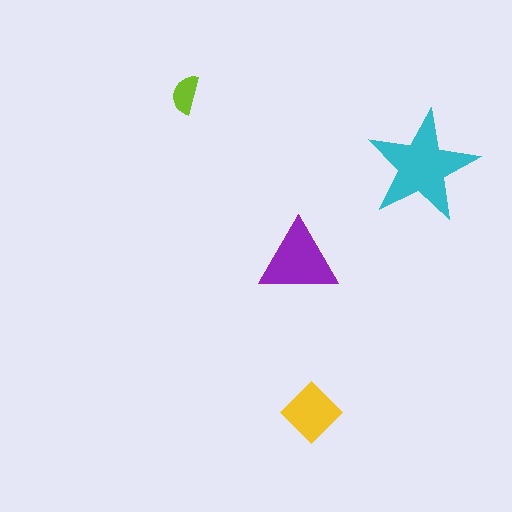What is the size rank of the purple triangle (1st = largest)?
2nd.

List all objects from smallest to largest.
The lime semicircle, the yellow diamond, the purple triangle, the cyan star.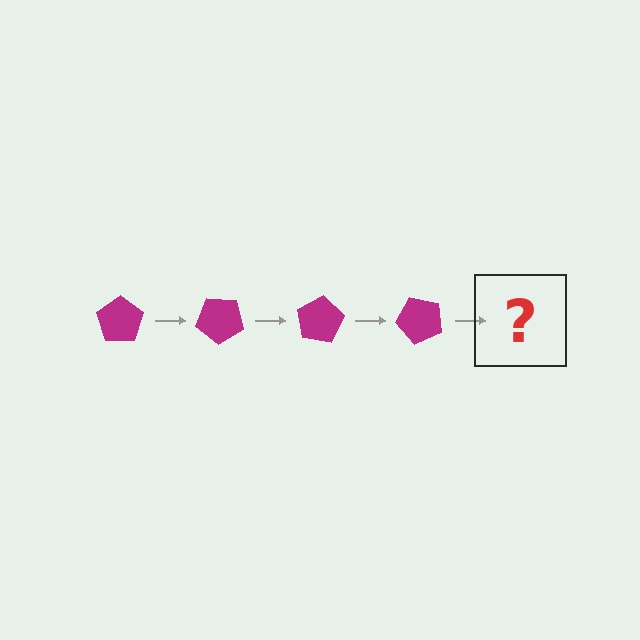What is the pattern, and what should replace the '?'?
The pattern is that the pentagon rotates 40 degrees each step. The '?' should be a magenta pentagon rotated 160 degrees.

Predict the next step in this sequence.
The next step is a magenta pentagon rotated 160 degrees.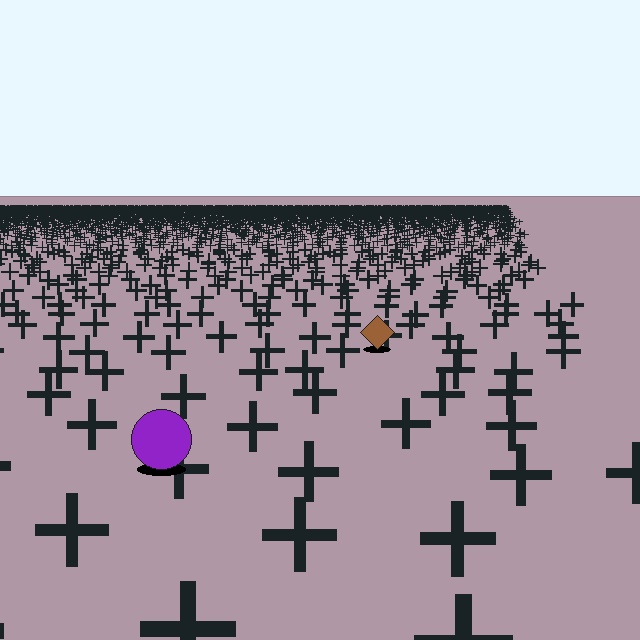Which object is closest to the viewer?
The purple circle is closest. The texture marks near it are larger and more spread out.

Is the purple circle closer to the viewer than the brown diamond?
Yes. The purple circle is closer — you can tell from the texture gradient: the ground texture is coarser near it.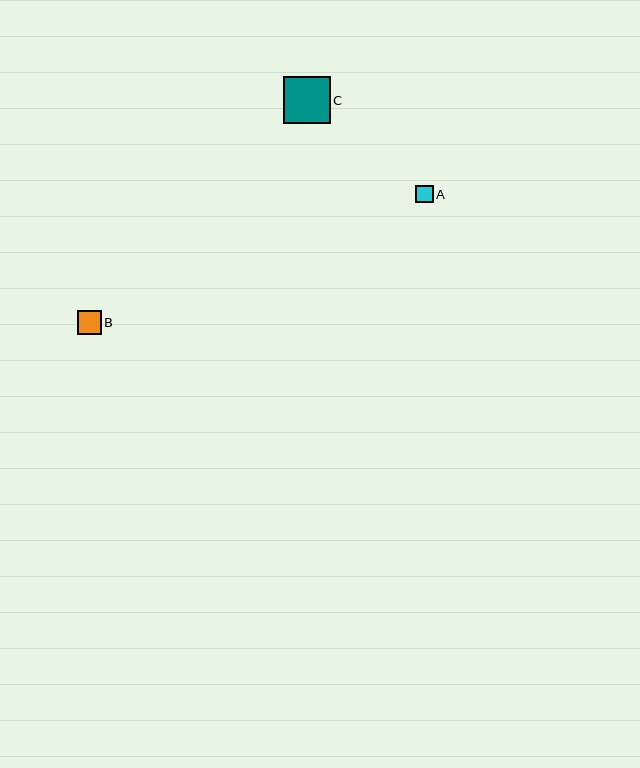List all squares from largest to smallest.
From largest to smallest: C, B, A.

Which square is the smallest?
Square A is the smallest with a size of approximately 18 pixels.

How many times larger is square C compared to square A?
Square C is approximately 2.7 times the size of square A.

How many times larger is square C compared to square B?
Square C is approximately 2.0 times the size of square B.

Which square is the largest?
Square C is the largest with a size of approximately 47 pixels.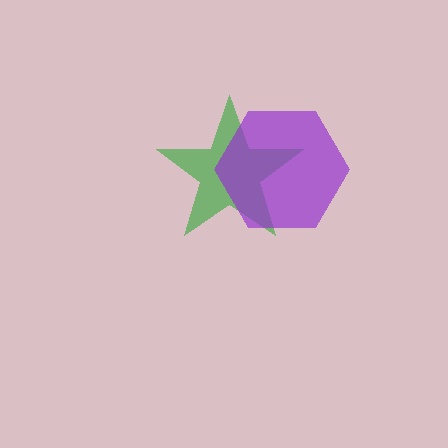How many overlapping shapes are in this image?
There are 2 overlapping shapes in the image.